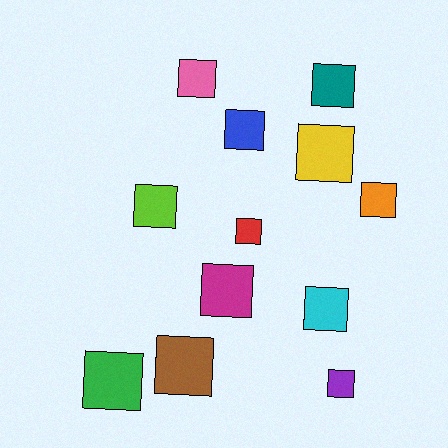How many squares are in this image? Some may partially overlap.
There are 12 squares.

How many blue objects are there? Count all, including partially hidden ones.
There is 1 blue object.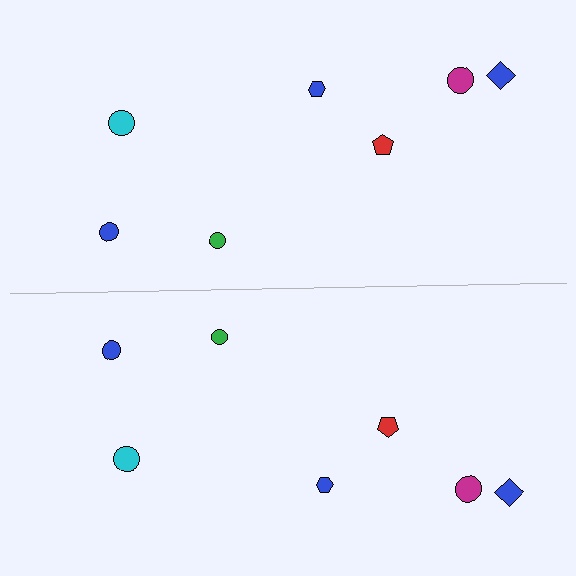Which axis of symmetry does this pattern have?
The pattern has a horizontal axis of symmetry running through the center of the image.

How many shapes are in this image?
There are 14 shapes in this image.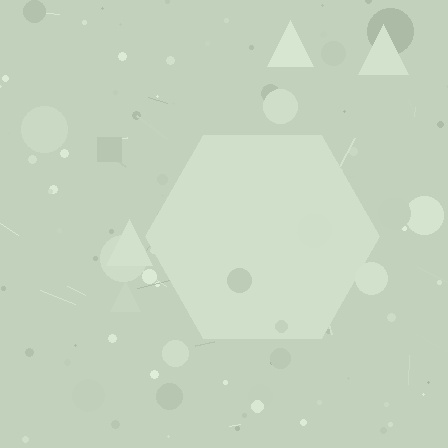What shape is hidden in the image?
A hexagon is hidden in the image.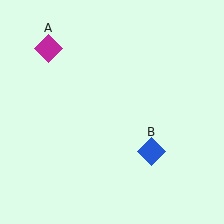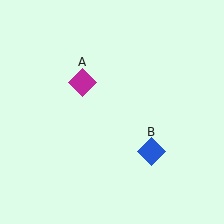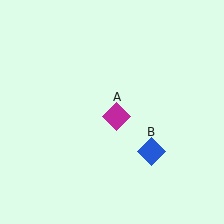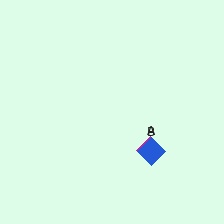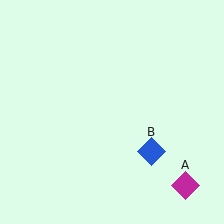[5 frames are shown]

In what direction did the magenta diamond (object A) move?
The magenta diamond (object A) moved down and to the right.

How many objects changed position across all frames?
1 object changed position: magenta diamond (object A).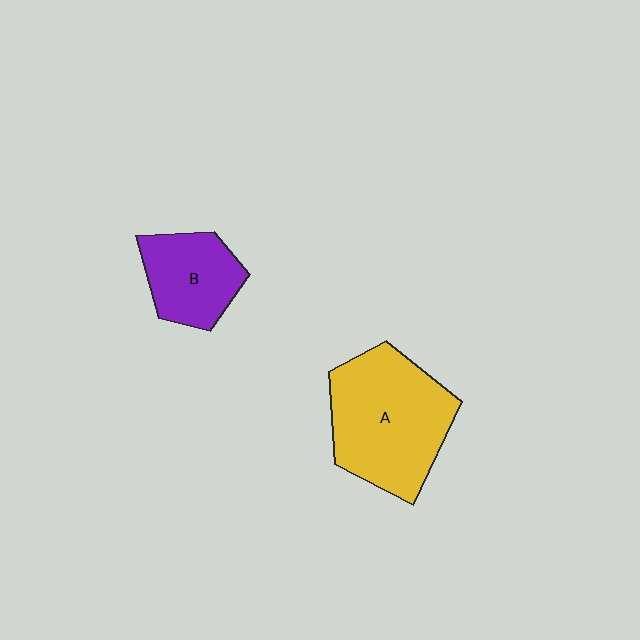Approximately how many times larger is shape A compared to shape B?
Approximately 1.8 times.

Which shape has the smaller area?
Shape B (purple).